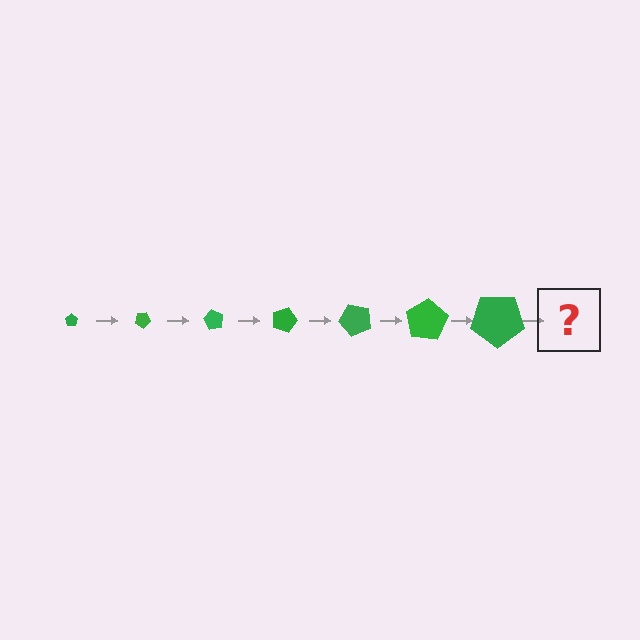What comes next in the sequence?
The next element should be a pentagon, larger than the previous one and rotated 210 degrees from the start.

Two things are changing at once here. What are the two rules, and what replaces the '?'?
The two rules are that the pentagon grows larger each step and it rotates 30 degrees each step. The '?' should be a pentagon, larger than the previous one and rotated 210 degrees from the start.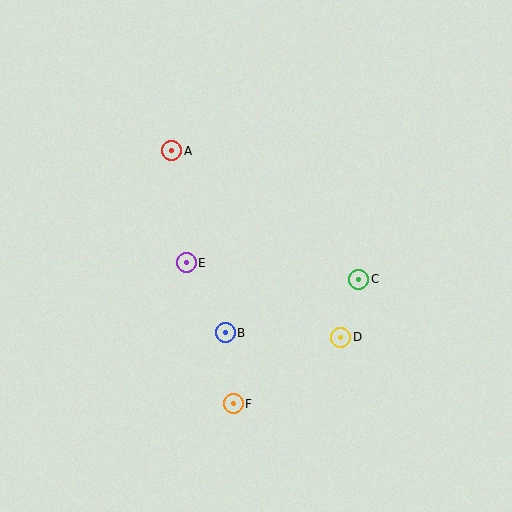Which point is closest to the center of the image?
Point E at (186, 263) is closest to the center.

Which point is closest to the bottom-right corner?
Point D is closest to the bottom-right corner.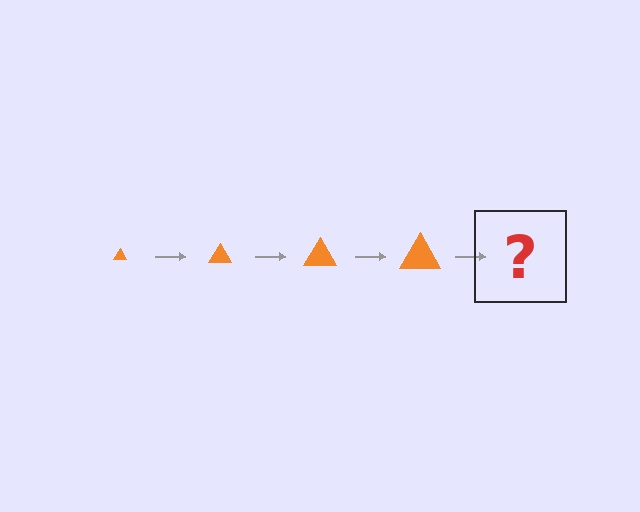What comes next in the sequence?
The next element should be an orange triangle, larger than the previous one.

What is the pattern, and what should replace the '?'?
The pattern is that the triangle gets progressively larger each step. The '?' should be an orange triangle, larger than the previous one.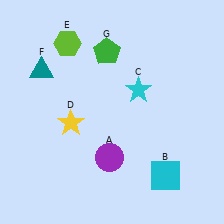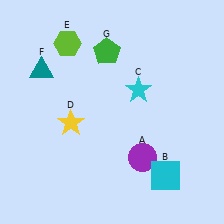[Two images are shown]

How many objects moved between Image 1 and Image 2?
1 object moved between the two images.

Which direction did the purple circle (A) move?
The purple circle (A) moved right.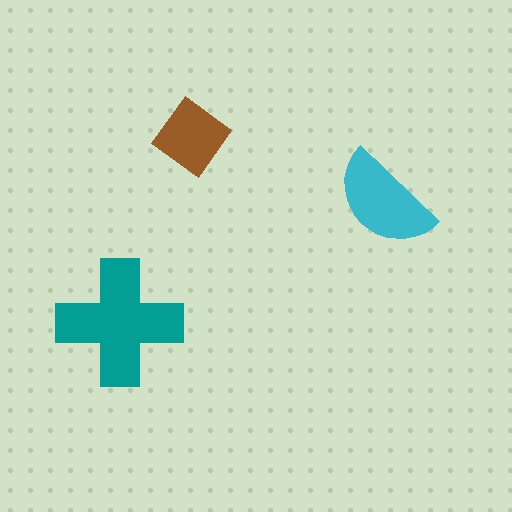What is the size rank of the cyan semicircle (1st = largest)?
2nd.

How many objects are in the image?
There are 3 objects in the image.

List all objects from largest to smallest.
The teal cross, the cyan semicircle, the brown diamond.